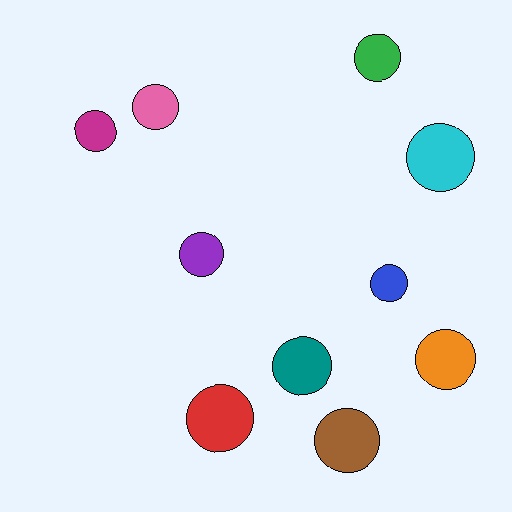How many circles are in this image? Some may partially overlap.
There are 10 circles.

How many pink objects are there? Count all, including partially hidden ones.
There is 1 pink object.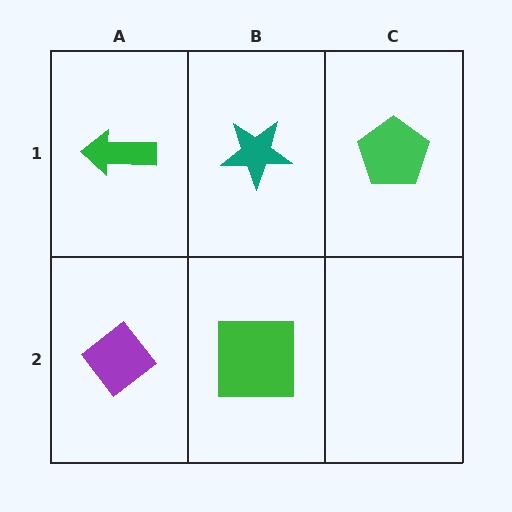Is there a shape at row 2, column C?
No, that cell is empty.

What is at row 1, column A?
A green arrow.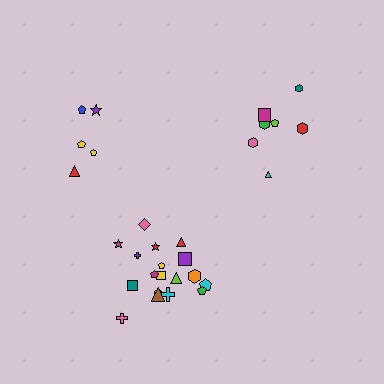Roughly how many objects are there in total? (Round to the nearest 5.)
Roughly 30 objects in total.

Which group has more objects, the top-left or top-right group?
The top-right group.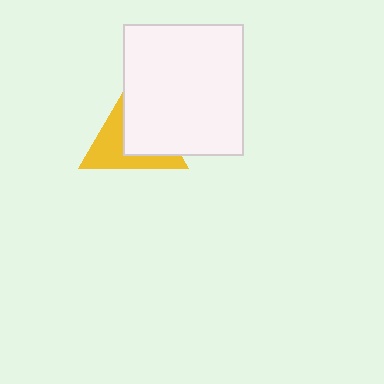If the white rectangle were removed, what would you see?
You would see the complete yellow triangle.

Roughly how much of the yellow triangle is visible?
About half of it is visible (roughly 50%).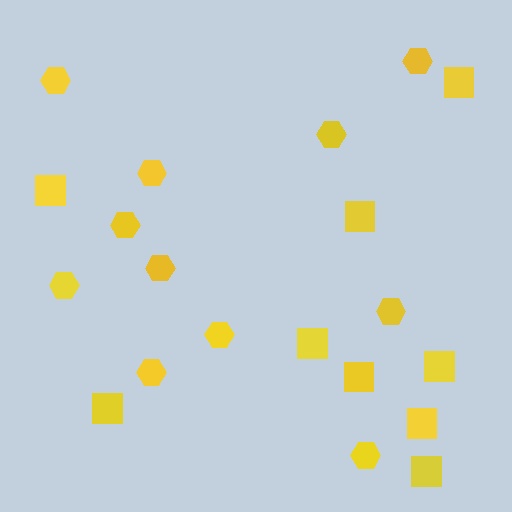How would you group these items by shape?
There are 2 groups: one group of hexagons (11) and one group of squares (9).